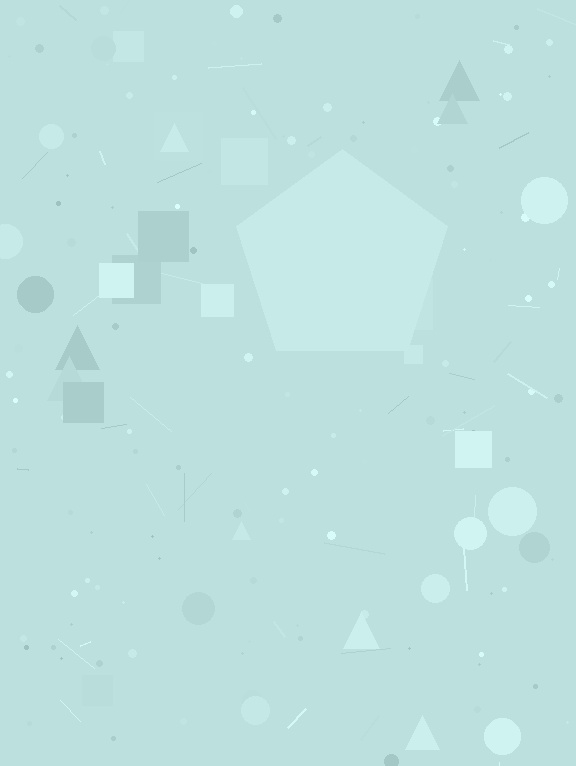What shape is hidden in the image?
A pentagon is hidden in the image.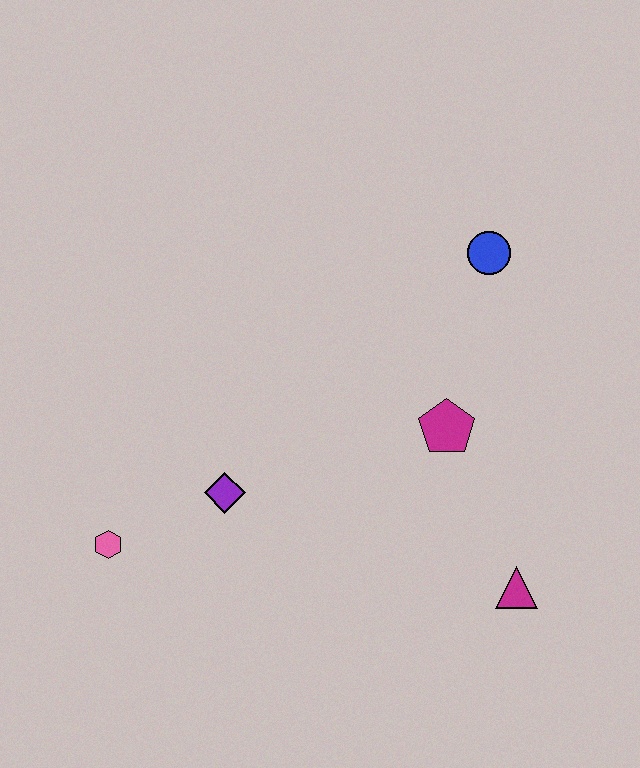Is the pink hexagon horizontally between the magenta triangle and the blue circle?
No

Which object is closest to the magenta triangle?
The magenta pentagon is closest to the magenta triangle.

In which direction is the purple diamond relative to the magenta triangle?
The purple diamond is to the left of the magenta triangle.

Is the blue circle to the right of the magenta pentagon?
Yes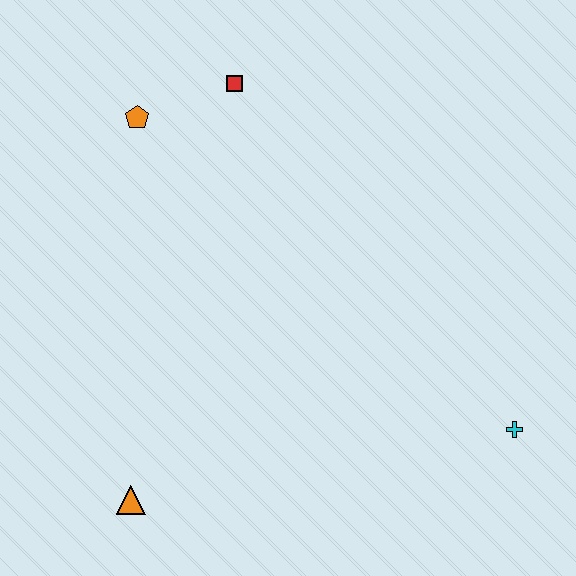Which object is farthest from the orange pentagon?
The cyan cross is farthest from the orange pentagon.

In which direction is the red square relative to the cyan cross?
The red square is above the cyan cross.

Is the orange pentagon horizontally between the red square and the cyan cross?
No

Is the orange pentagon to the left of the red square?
Yes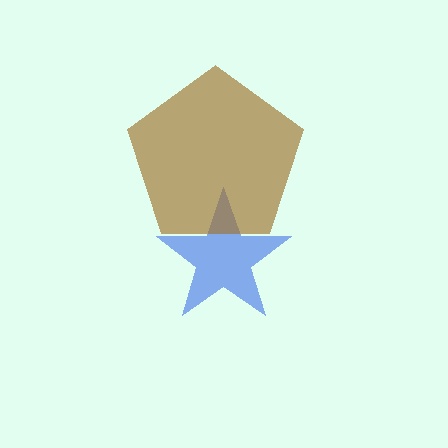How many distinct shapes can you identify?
There are 2 distinct shapes: a blue star, a brown pentagon.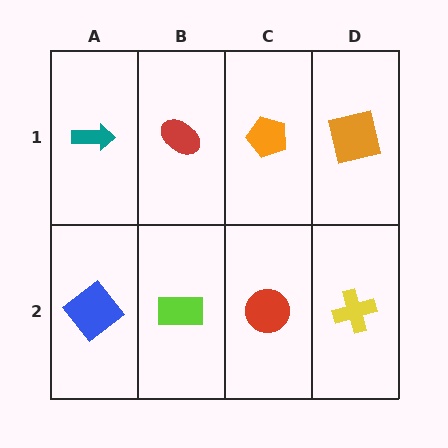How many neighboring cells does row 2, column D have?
2.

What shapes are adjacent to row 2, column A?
A teal arrow (row 1, column A), a lime rectangle (row 2, column B).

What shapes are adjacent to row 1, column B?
A lime rectangle (row 2, column B), a teal arrow (row 1, column A), an orange pentagon (row 1, column C).